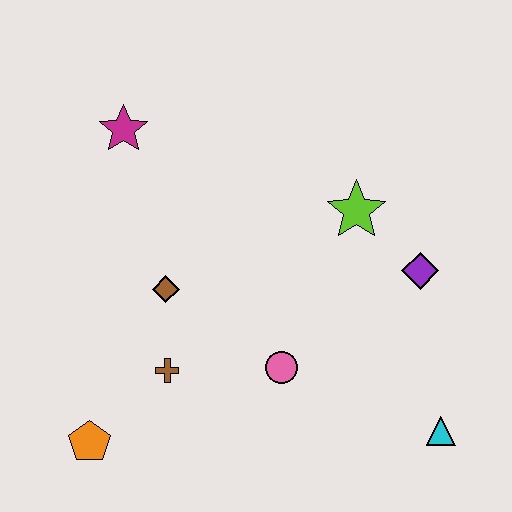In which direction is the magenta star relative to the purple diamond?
The magenta star is to the left of the purple diamond.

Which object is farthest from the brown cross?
The cyan triangle is farthest from the brown cross.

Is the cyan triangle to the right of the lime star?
Yes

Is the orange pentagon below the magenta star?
Yes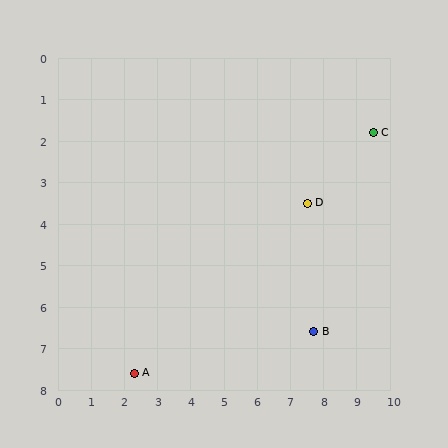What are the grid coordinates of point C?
Point C is at approximately (9.5, 1.8).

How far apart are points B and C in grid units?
Points B and C are about 5.1 grid units apart.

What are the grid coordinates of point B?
Point B is at approximately (7.7, 6.6).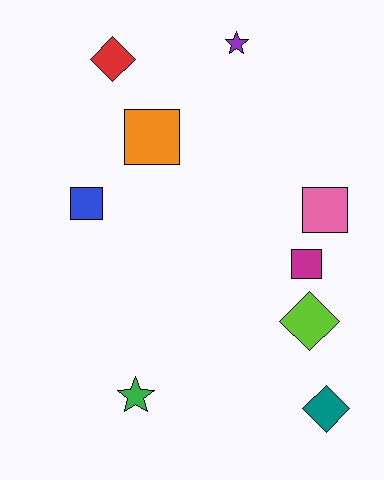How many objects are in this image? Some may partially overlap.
There are 9 objects.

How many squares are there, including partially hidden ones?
There are 4 squares.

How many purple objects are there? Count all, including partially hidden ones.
There is 1 purple object.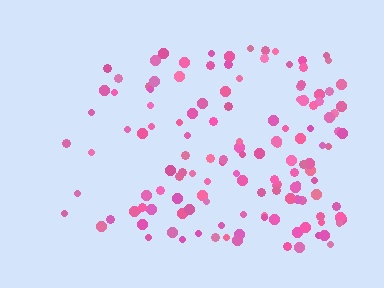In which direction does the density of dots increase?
From left to right, with the right side densest.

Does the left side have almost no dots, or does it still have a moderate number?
Still a moderate number, just noticeably fewer than the right.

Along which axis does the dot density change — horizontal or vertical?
Horizontal.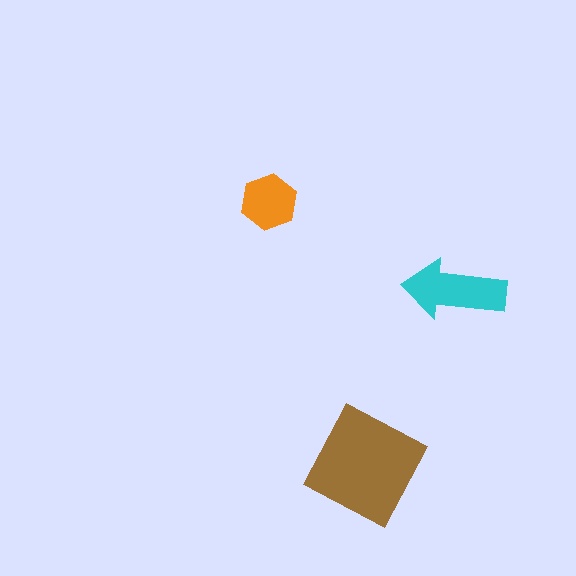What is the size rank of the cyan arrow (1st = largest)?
2nd.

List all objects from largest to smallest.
The brown square, the cyan arrow, the orange hexagon.